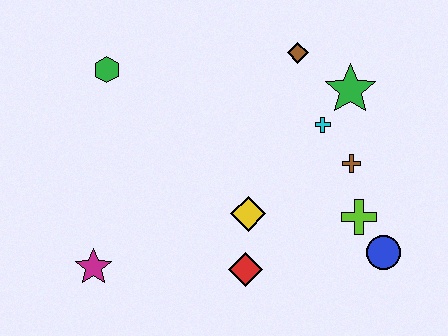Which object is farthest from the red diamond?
The green hexagon is farthest from the red diamond.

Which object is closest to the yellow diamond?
The red diamond is closest to the yellow diamond.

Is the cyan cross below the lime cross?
No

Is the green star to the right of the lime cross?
No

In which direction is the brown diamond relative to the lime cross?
The brown diamond is above the lime cross.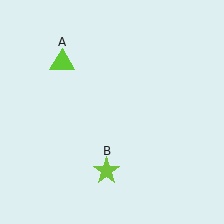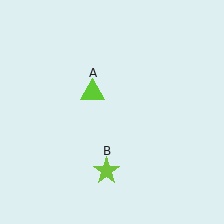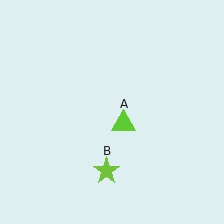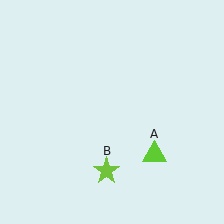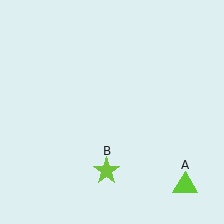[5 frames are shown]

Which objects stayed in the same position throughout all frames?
Lime star (object B) remained stationary.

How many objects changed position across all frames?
1 object changed position: lime triangle (object A).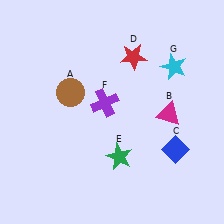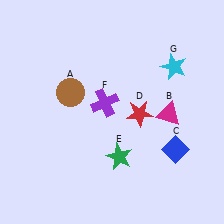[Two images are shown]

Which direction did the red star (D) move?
The red star (D) moved down.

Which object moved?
The red star (D) moved down.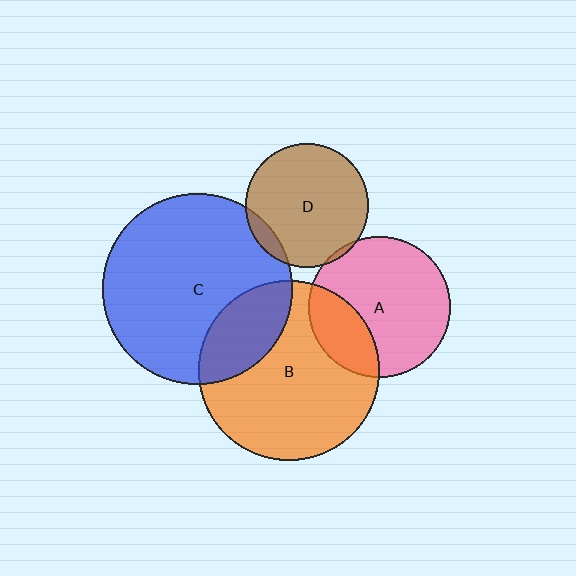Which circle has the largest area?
Circle C (blue).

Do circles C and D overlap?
Yes.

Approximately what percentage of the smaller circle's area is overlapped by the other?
Approximately 10%.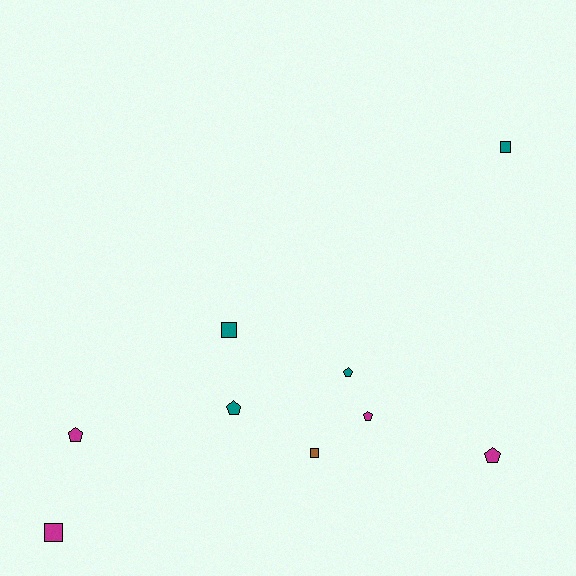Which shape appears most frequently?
Pentagon, with 5 objects.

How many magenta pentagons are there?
There are 3 magenta pentagons.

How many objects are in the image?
There are 9 objects.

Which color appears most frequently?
Magenta, with 4 objects.